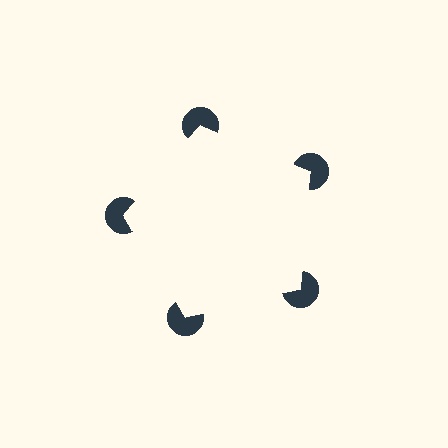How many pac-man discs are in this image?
There are 5 — one at each vertex of the illusory pentagon.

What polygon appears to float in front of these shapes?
An illusory pentagon — its edges are inferred from the aligned wedge cuts in the pac-man discs, not physically drawn.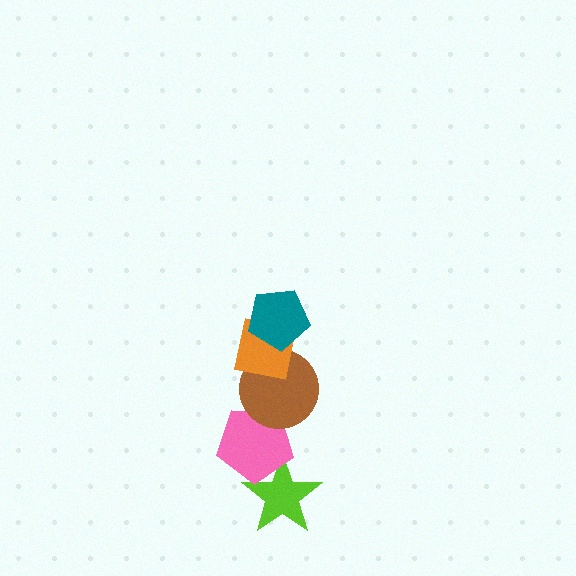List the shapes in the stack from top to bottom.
From top to bottom: the teal pentagon, the orange square, the brown circle, the pink pentagon, the lime star.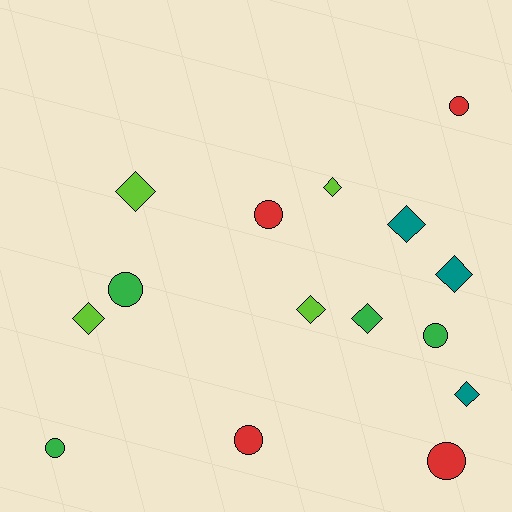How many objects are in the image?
There are 15 objects.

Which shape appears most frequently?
Diamond, with 8 objects.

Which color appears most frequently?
Red, with 4 objects.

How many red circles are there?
There are 4 red circles.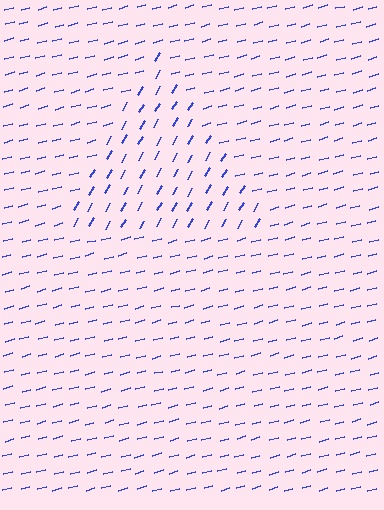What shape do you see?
I see a triangle.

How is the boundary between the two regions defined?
The boundary is defined purely by a change in line orientation (approximately 45 degrees difference). All lines are the same color and thickness.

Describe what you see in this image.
The image is filled with small blue line segments. A triangle region in the image has lines oriented differently from the surrounding lines, creating a visible texture boundary.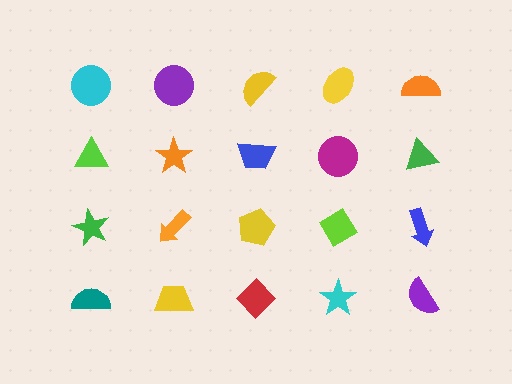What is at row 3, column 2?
An orange arrow.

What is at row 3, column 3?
A yellow pentagon.